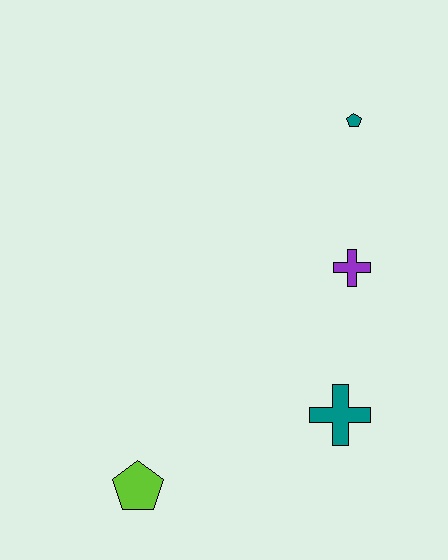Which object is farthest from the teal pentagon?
The lime pentagon is farthest from the teal pentagon.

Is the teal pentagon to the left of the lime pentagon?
No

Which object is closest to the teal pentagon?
The purple cross is closest to the teal pentagon.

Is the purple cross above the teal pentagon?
No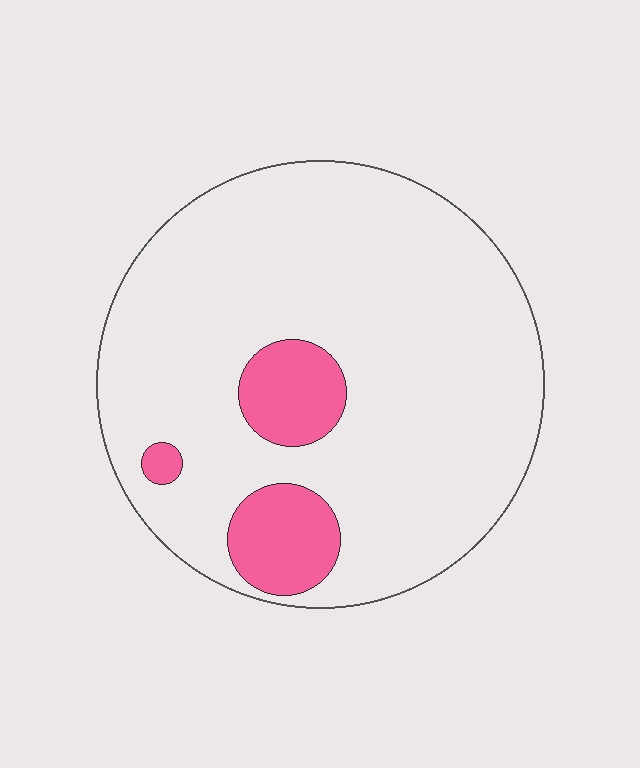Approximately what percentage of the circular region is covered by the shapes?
Approximately 15%.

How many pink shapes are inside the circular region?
3.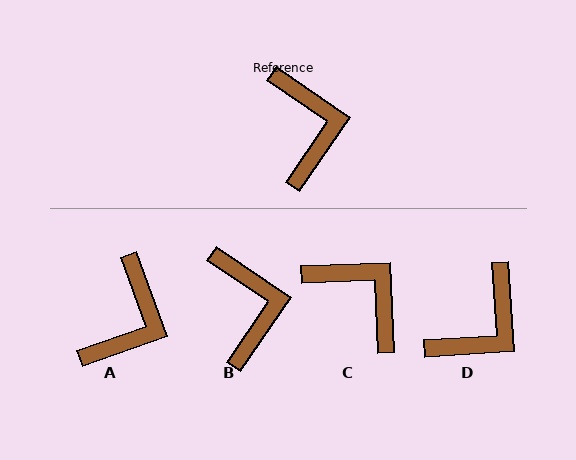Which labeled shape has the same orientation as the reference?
B.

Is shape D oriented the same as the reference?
No, it is off by about 52 degrees.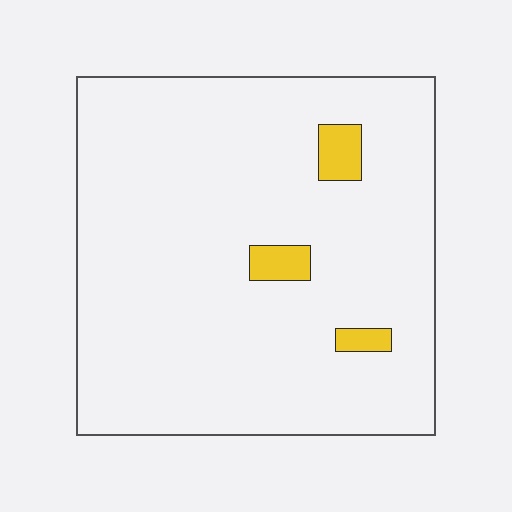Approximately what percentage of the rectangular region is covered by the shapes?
Approximately 5%.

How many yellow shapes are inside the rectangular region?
3.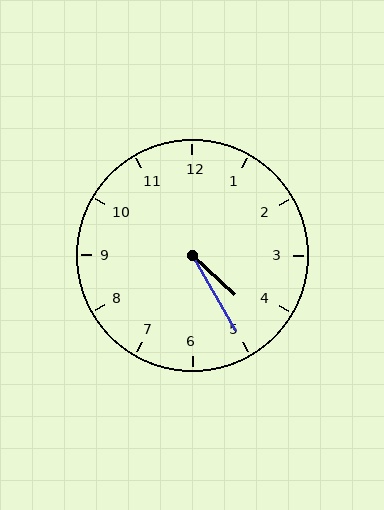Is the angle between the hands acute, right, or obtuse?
It is acute.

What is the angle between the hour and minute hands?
Approximately 18 degrees.